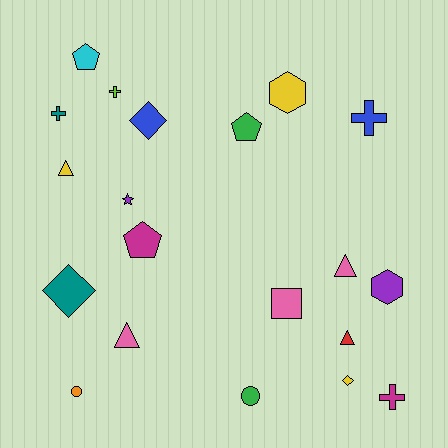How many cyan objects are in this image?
There is 1 cyan object.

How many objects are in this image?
There are 20 objects.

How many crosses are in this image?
There are 4 crosses.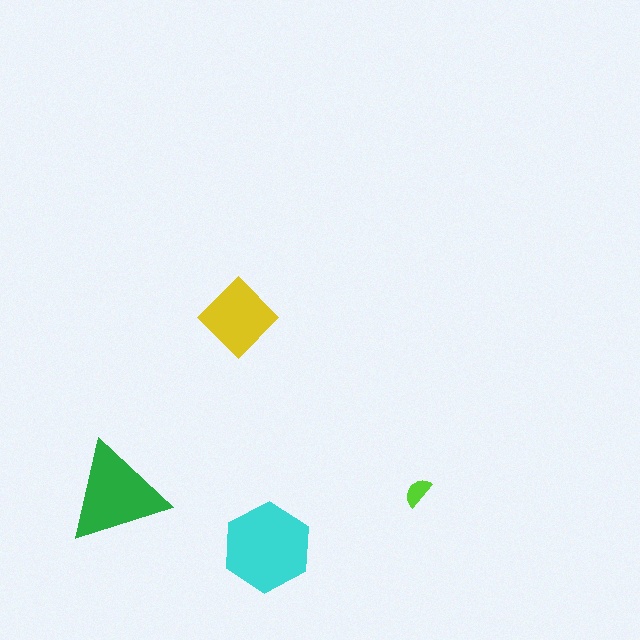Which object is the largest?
The cyan hexagon.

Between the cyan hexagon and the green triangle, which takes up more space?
The cyan hexagon.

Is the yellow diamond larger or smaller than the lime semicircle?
Larger.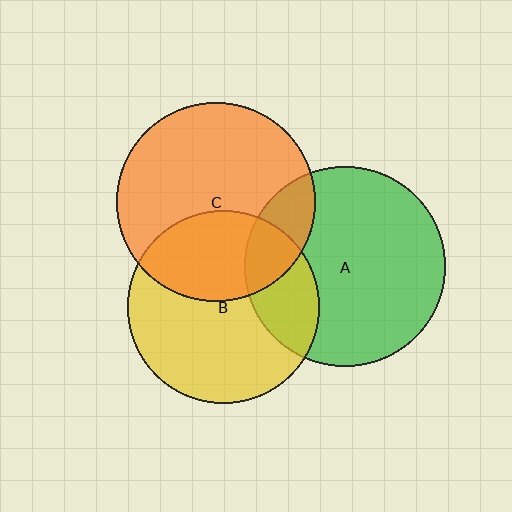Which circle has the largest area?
Circle A (green).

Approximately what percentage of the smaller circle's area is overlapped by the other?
Approximately 15%.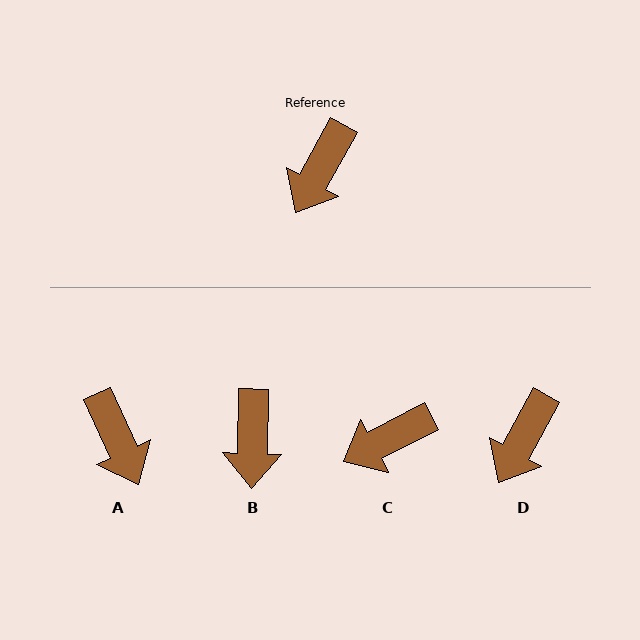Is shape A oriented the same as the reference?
No, it is off by about 54 degrees.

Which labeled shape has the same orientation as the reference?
D.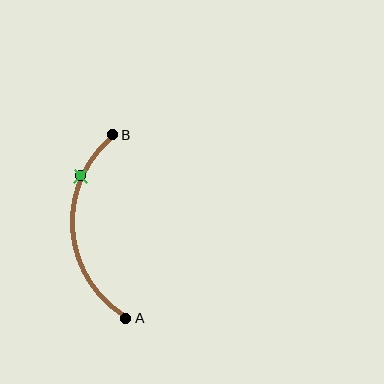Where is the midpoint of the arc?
The arc midpoint is the point on the curve farthest from the straight line joining A and B. It sits to the left of that line.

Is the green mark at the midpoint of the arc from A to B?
No. The green mark lies on the arc but is closer to endpoint B. The arc midpoint would be at the point on the curve equidistant along the arc from both A and B.